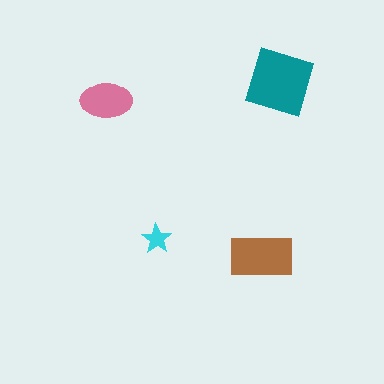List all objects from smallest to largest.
The cyan star, the pink ellipse, the brown rectangle, the teal diamond.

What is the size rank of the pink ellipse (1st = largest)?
3rd.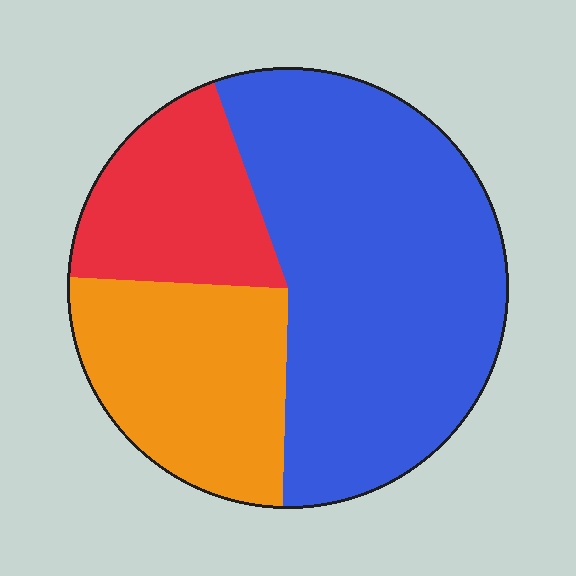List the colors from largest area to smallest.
From largest to smallest: blue, orange, red.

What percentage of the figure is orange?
Orange covers 25% of the figure.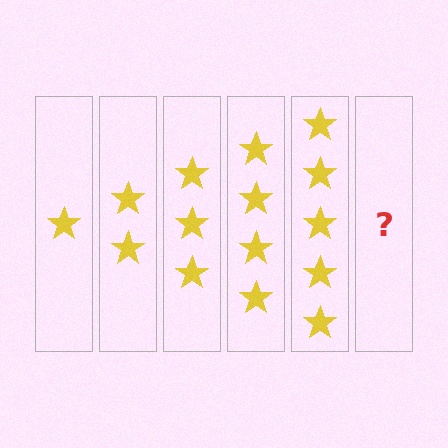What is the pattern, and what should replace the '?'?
The pattern is that each step adds one more star. The '?' should be 6 stars.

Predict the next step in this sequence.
The next step is 6 stars.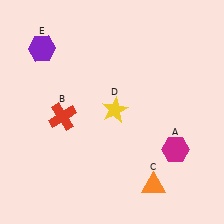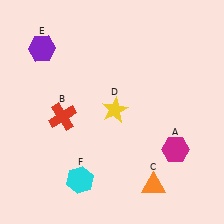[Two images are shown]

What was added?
A cyan hexagon (F) was added in Image 2.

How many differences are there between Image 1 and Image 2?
There is 1 difference between the two images.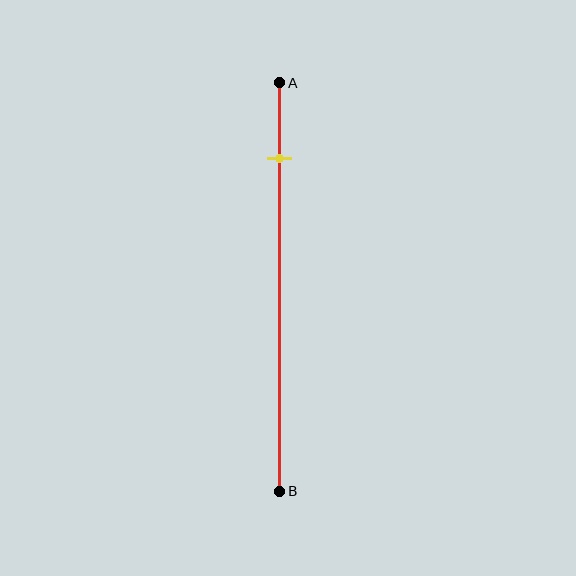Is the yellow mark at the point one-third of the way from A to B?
No, the mark is at about 20% from A, not at the 33% one-third point.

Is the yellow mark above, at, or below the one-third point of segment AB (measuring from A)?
The yellow mark is above the one-third point of segment AB.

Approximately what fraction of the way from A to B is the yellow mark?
The yellow mark is approximately 20% of the way from A to B.